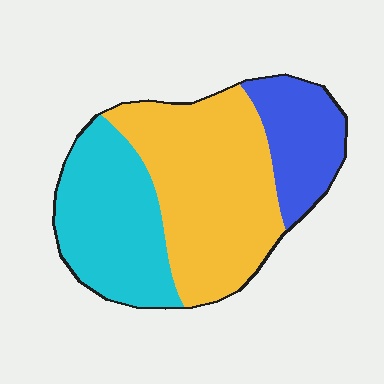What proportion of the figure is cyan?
Cyan covers about 35% of the figure.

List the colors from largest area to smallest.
From largest to smallest: yellow, cyan, blue.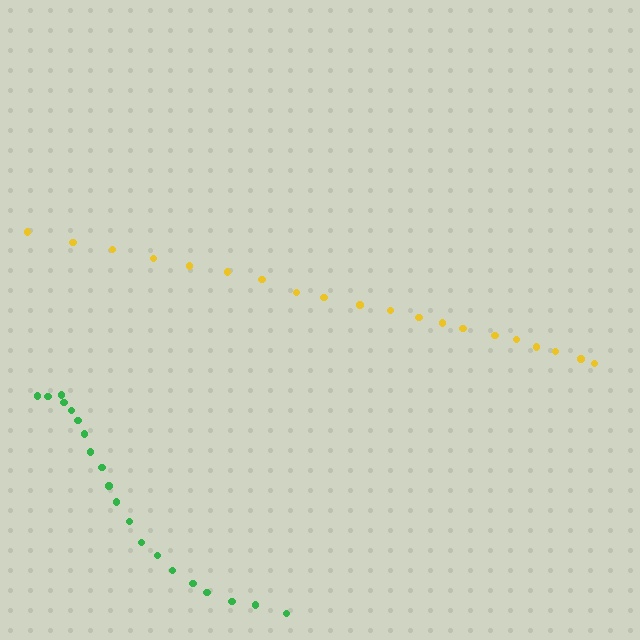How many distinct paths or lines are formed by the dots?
There are 2 distinct paths.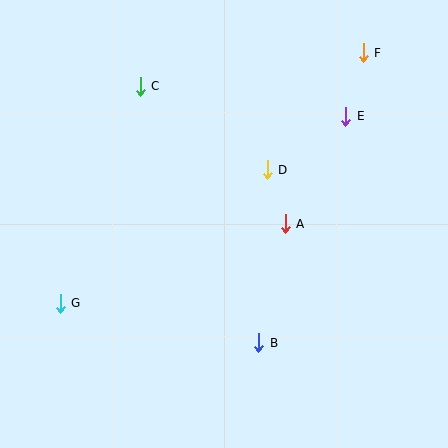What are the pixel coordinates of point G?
Point G is at (60, 303).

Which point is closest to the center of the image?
Point A at (285, 224) is closest to the center.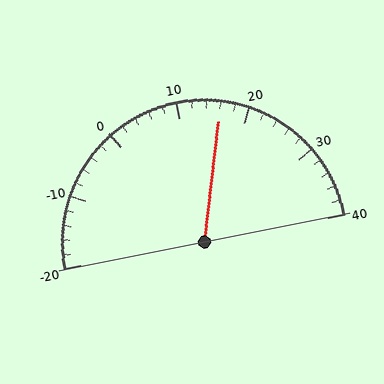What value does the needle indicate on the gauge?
The needle indicates approximately 16.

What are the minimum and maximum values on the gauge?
The gauge ranges from -20 to 40.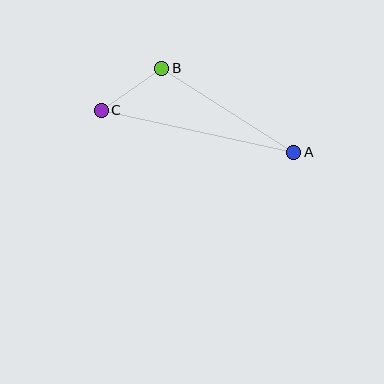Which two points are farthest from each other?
Points A and C are farthest from each other.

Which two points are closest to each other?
Points B and C are closest to each other.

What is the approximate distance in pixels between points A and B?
The distance between A and B is approximately 156 pixels.